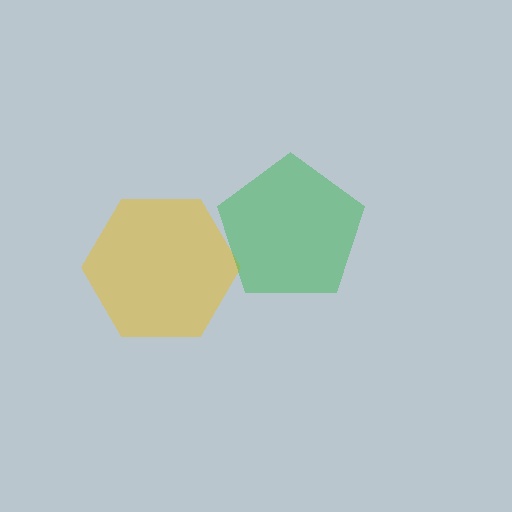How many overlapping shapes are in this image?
There are 2 overlapping shapes in the image.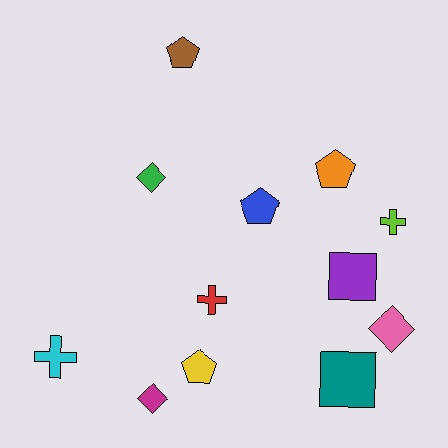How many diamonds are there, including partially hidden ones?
There are 3 diamonds.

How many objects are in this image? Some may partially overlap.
There are 12 objects.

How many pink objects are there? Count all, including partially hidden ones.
There is 1 pink object.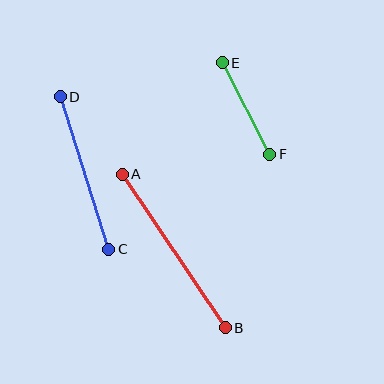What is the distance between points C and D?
The distance is approximately 160 pixels.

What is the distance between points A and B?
The distance is approximately 185 pixels.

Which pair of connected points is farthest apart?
Points A and B are farthest apart.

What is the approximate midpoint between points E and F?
The midpoint is at approximately (246, 108) pixels.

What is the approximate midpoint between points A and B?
The midpoint is at approximately (174, 251) pixels.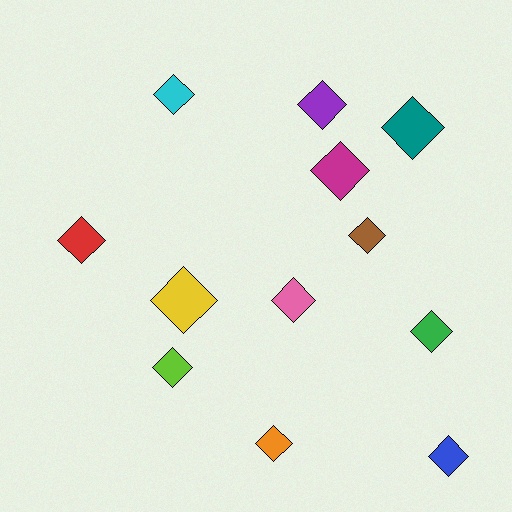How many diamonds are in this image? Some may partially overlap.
There are 12 diamonds.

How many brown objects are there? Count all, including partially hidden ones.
There is 1 brown object.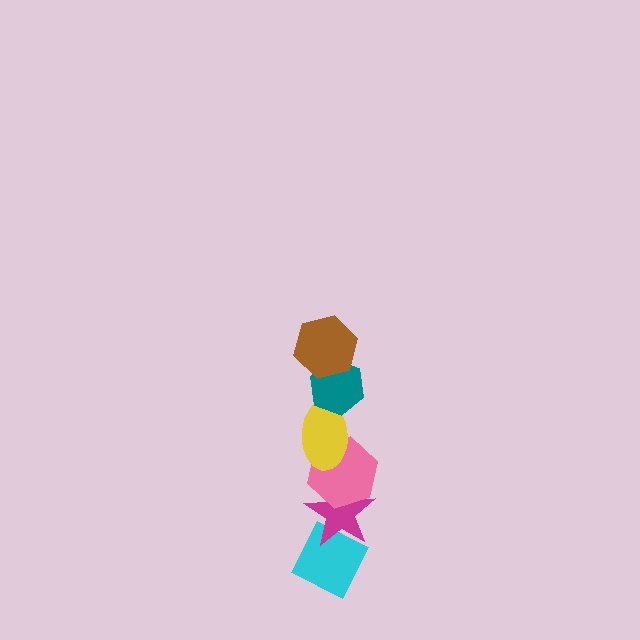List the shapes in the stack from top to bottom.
From top to bottom: the brown hexagon, the teal hexagon, the yellow ellipse, the pink hexagon, the magenta star, the cyan diamond.